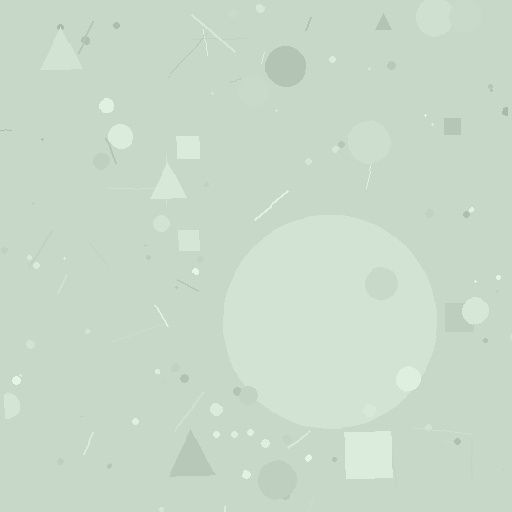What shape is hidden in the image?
A circle is hidden in the image.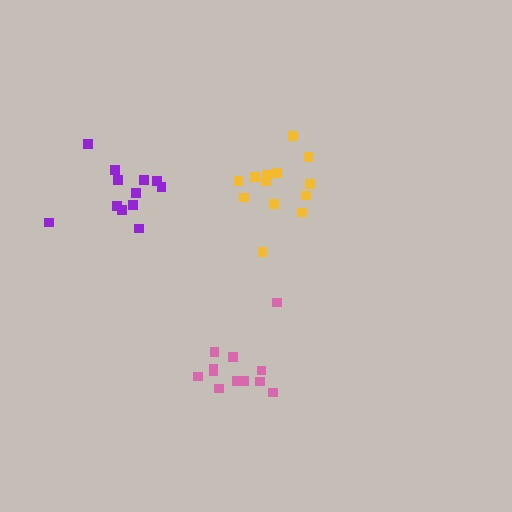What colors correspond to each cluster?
The clusters are colored: purple, yellow, pink.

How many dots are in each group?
Group 1: 12 dots, Group 2: 13 dots, Group 3: 12 dots (37 total).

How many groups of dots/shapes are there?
There are 3 groups.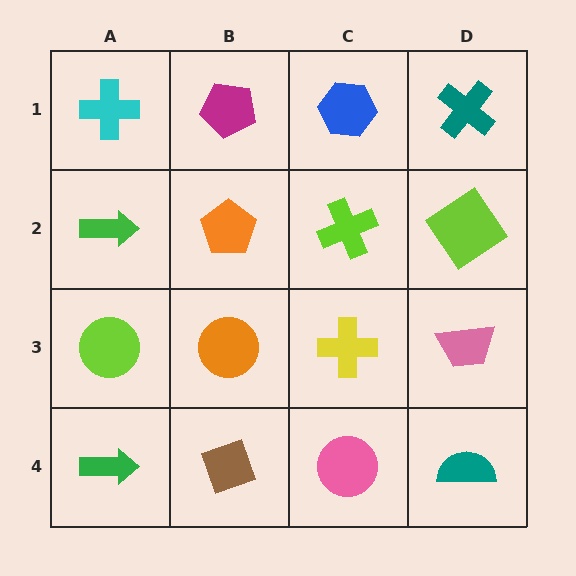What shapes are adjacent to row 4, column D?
A pink trapezoid (row 3, column D), a pink circle (row 4, column C).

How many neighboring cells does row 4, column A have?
2.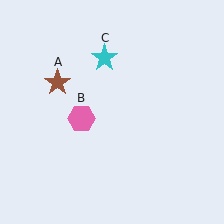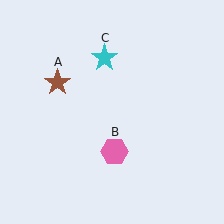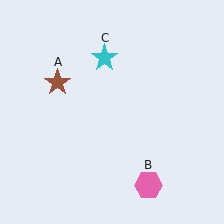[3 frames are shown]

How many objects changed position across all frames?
1 object changed position: pink hexagon (object B).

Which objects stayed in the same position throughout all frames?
Brown star (object A) and cyan star (object C) remained stationary.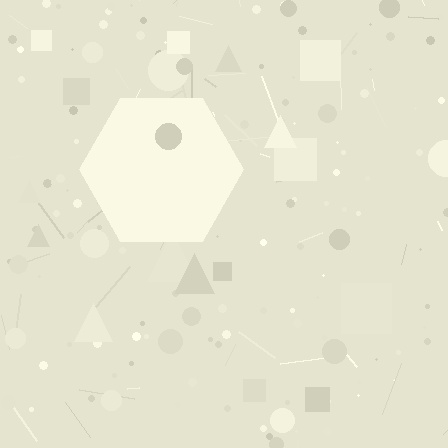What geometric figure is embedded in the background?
A hexagon is embedded in the background.